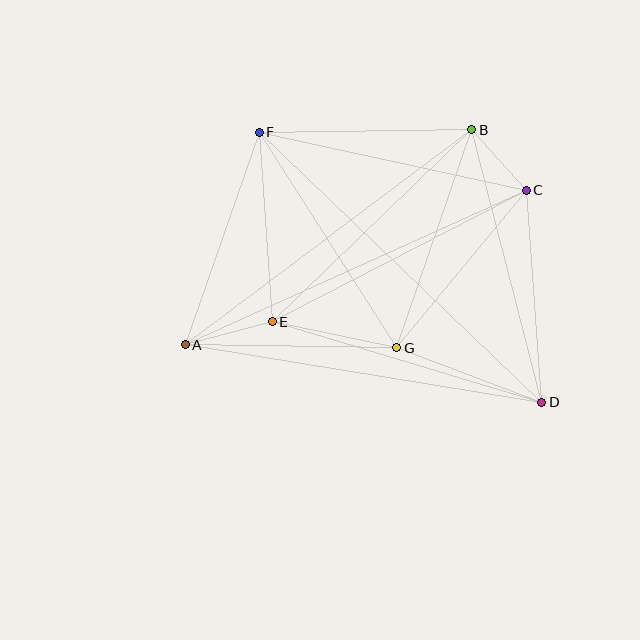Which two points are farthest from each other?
Points D and F are farthest from each other.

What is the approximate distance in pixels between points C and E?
The distance between C and E is approximately 286 pixels.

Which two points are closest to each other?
Points B and C are closest to each other.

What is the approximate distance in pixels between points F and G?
The distance between F and G is approximately 255 pixels.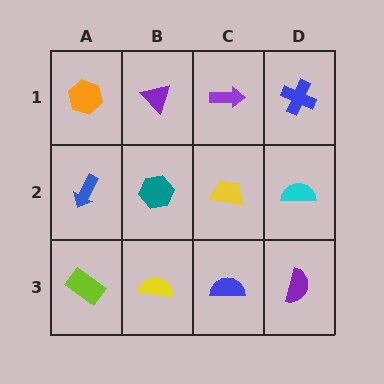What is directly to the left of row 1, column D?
A purple arrow.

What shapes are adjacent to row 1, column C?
A yellow trapezoid (row 2, column C), a purple triangle (row 1, column B), a blue cross (row 1, column D).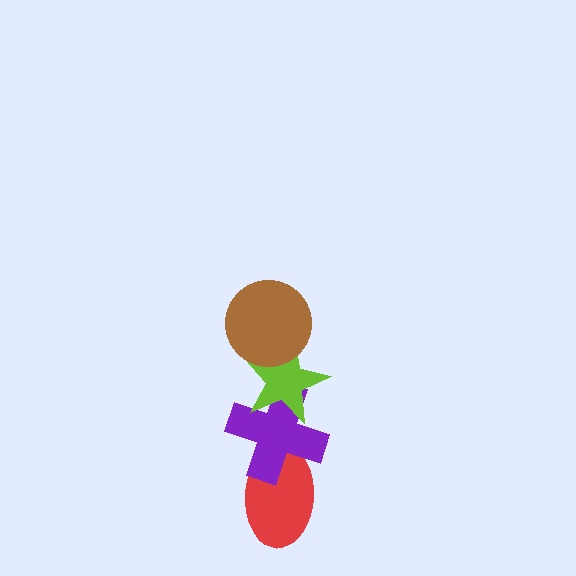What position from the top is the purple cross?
The purple cross is 3rd from the top.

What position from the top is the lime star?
The lime star is 2nd from the top.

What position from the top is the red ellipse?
The red ellipse is 4th from the top.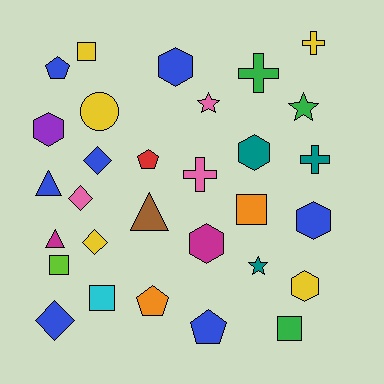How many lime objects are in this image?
There is 1 lime object.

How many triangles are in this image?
There are 3 triangles.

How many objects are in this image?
There are 30 objects.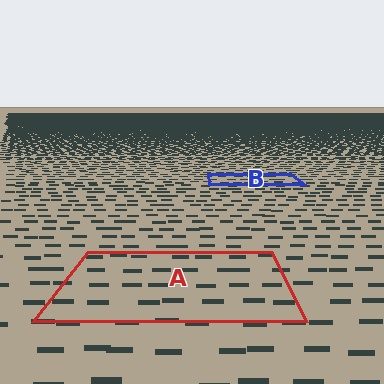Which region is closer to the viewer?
Region A is closer. The texture elements there are larger and more spread out.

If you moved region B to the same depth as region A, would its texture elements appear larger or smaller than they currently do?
They would appear larger. At a closer depth, the same texture elements are projected at a bigger on-screen size.